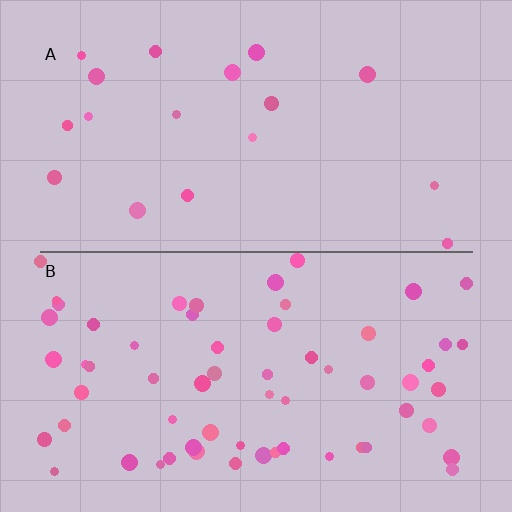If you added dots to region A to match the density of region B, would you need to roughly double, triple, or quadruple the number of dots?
Approximately triple.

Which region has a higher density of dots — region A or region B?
B (the bottom).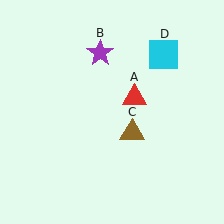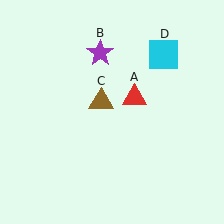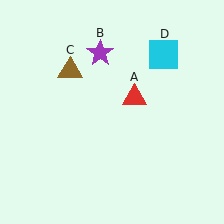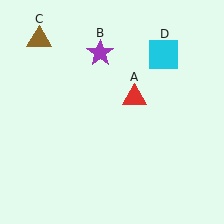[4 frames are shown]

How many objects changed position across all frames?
1 object changed position: brown triangle (object C).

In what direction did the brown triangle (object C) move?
The brown triangle (object C) moved up and to the left.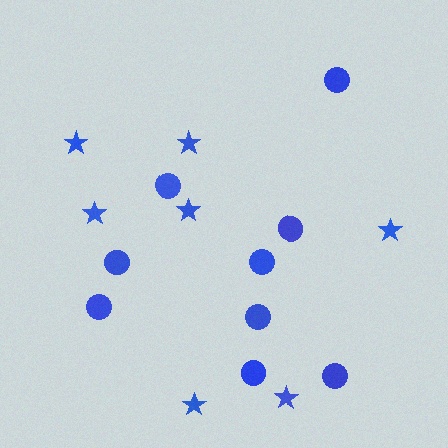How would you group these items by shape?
There are 2 groups: one group of circles (9) and one group of stars (7).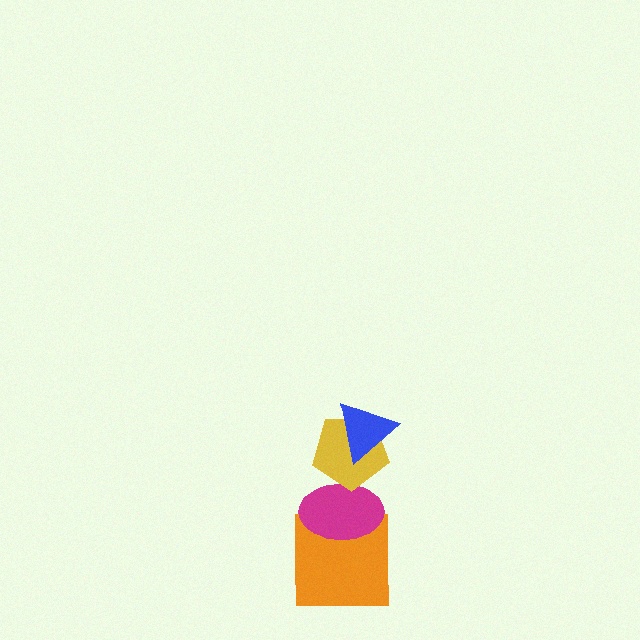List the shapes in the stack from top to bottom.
From top to bottom: the blue triangle, the yellow pentagon, the magenta ellipse, the orange square.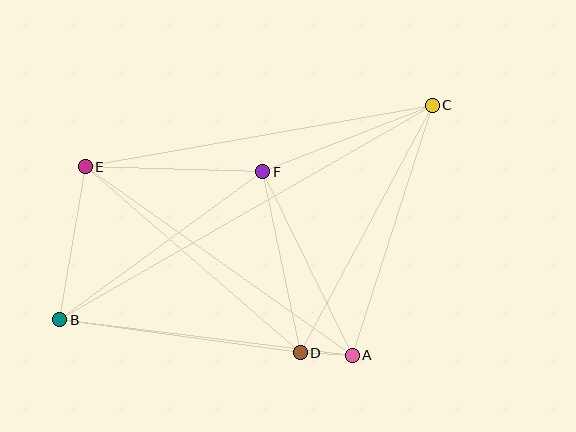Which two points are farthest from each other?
Points B and C are farthest from each other.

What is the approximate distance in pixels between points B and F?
The distance between B and F is approximately 251 pixels.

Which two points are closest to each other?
Points A and D are closest to each other.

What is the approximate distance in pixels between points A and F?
The distance between A and F is approximately 204 pixels.